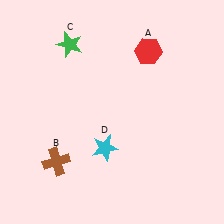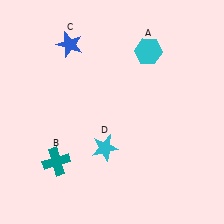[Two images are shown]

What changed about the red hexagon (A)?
In Image 1, A is red. In Image 2, it changed to cyan.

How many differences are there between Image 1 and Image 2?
There are 3 differences between the two images.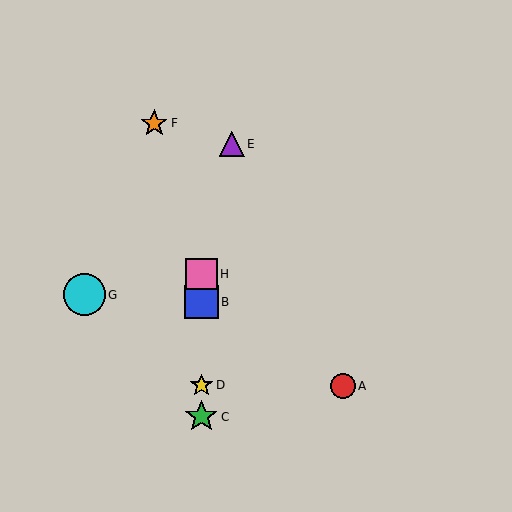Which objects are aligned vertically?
Objects B, C, D, H are aligned vertically.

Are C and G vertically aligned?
No, C is at x≈201 and G is at x≈84.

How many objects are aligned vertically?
4 objects (B, C, D, H) are aligned vertically.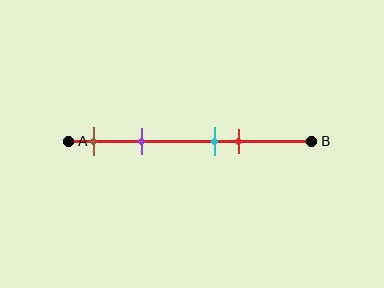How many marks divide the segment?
There are 4 marks dividing the segment.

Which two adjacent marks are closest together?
The cyan and red marks are the closest adjacent pair.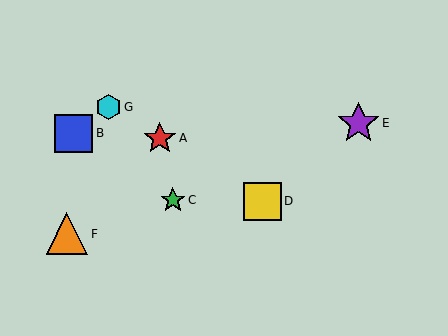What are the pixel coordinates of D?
Object D is at (263, 201).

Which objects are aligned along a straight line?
Objects A, D, G are aligned along a straight line.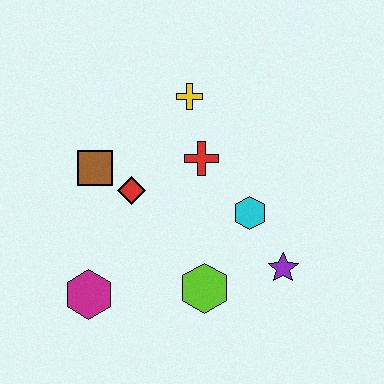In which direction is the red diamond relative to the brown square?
The red diamond is to the right of the brown square.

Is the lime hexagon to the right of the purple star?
No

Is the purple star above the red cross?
No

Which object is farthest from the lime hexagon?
The yellow cross is farthest from the lime hexagon.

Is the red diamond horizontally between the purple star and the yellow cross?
No